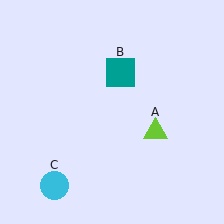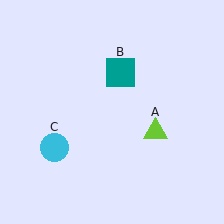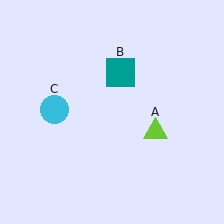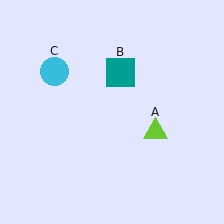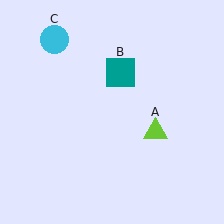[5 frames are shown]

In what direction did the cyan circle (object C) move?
The cyan circle (object C) moved up.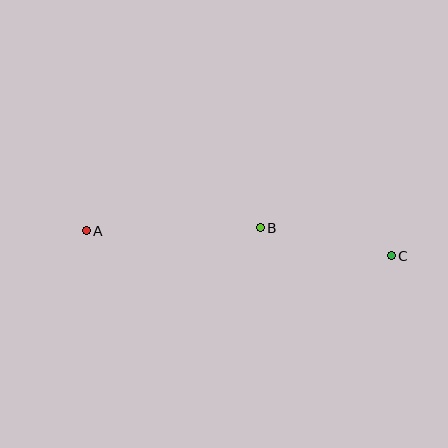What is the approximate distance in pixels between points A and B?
The distance between A and B is approximately 174 pixels.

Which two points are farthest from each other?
Points A and C are farthest from each other.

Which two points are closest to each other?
Points B and C are closest to each other.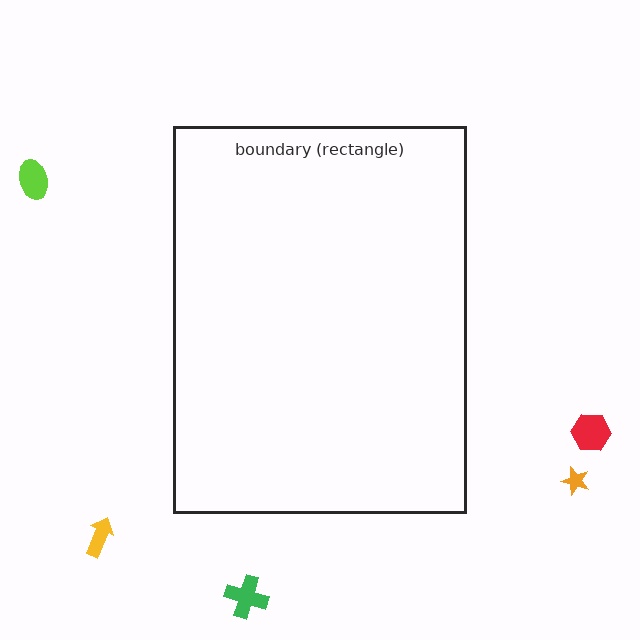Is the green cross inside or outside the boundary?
Outside.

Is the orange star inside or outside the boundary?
Outside.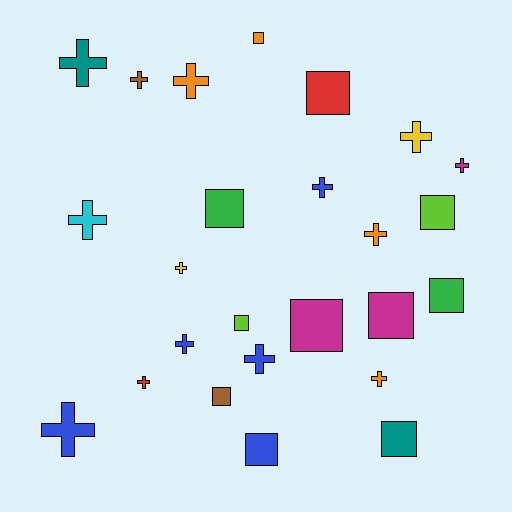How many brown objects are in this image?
There are 2 brown objects.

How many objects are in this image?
There are 25 objects.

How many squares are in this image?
There are 11 squares.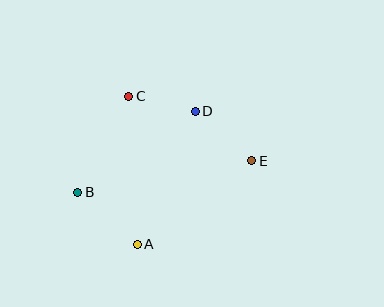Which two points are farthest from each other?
Points B and E are farthest from each other.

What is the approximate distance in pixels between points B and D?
The distance between B and D is approximately 143 pixels.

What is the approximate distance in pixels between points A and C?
The distance between A and C is approximately 149 pixels.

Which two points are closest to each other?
Points C and D are closest to each other.